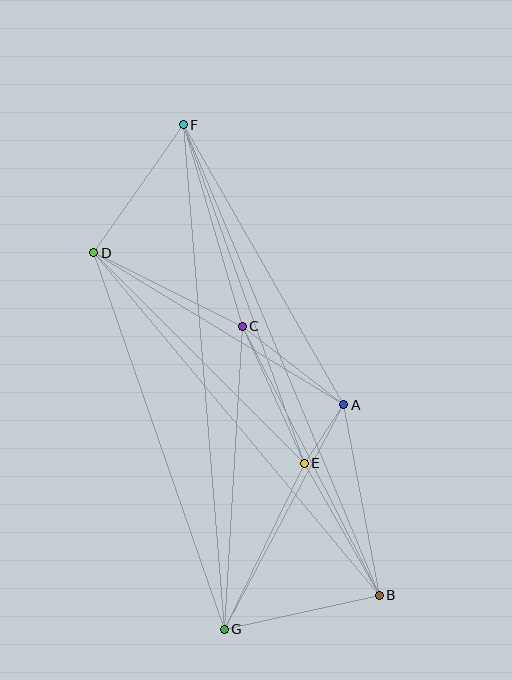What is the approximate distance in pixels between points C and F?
The distance between C and F is approximately 210 pixels.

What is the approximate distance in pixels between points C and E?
The distance between C and E is approximately 150 pixels.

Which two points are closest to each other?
Points A and E are closest to each other.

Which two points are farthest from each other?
Points B and F are farthest from each other.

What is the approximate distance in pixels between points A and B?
The distance between A and B is approximately 194 pixels.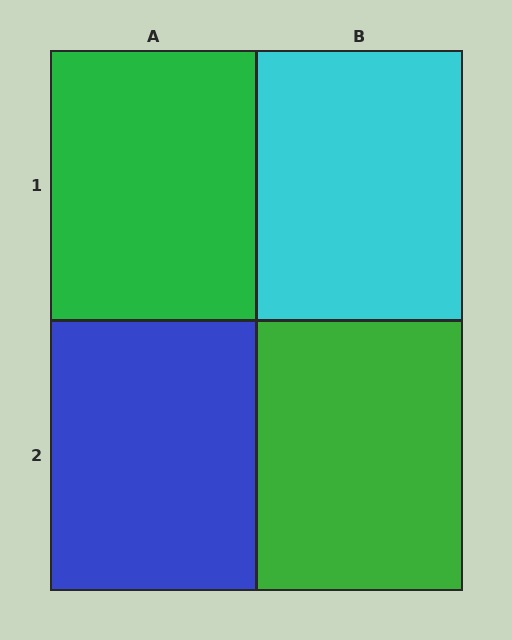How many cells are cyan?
1 cell is cyan.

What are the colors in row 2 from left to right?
Blue, green.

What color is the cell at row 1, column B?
Cyan.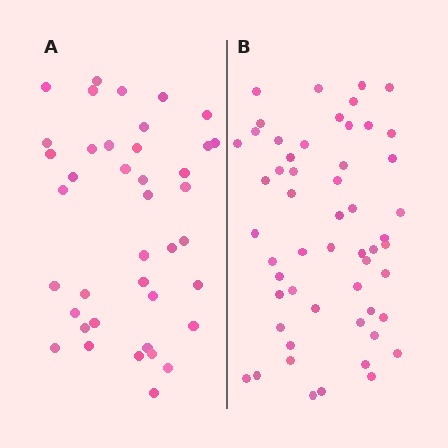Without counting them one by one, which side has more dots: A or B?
Region B (the right region) has more dots.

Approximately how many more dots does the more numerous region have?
Region B has approximately 15 more dots than region A.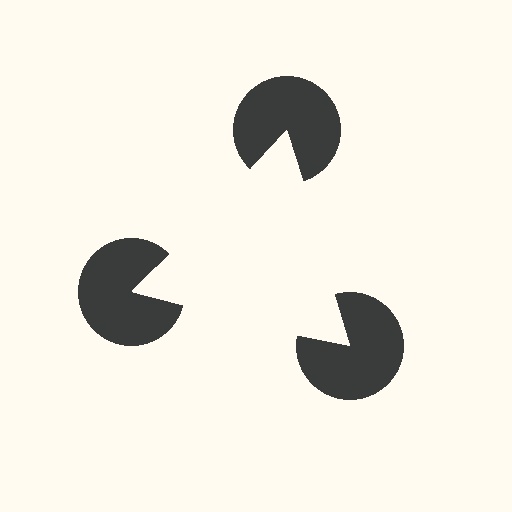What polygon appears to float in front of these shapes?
An illusory triangle — its edges are inferred from the aligned wedge cuts in the pac-man discs, not physically drawn.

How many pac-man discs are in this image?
There are 3 — one at each vertex of the illusory triangle.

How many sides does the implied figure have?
3 sides.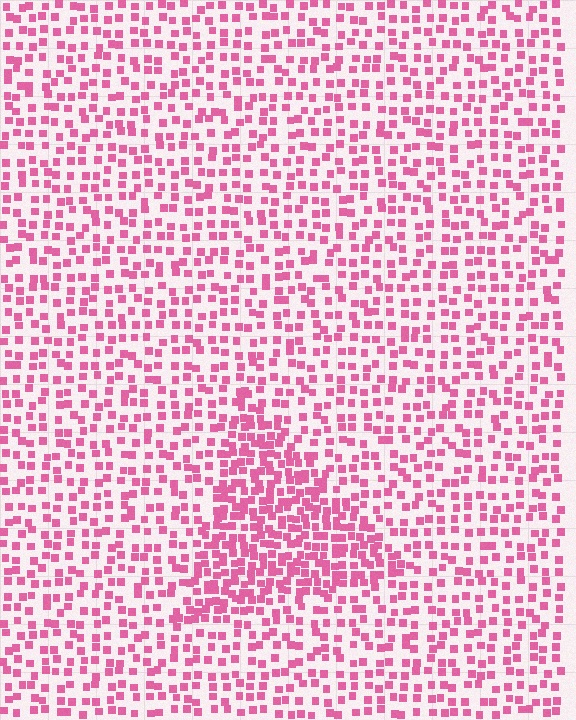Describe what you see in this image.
The image contains small pink elements arranged at two different densities. A triangle-shaped region is visible where the elements are more densely packed than the surrounding area.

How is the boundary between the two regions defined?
The boundary is defined by a change in element density (approximately 2.0x ratio). All elements are the same color, size, and shape.